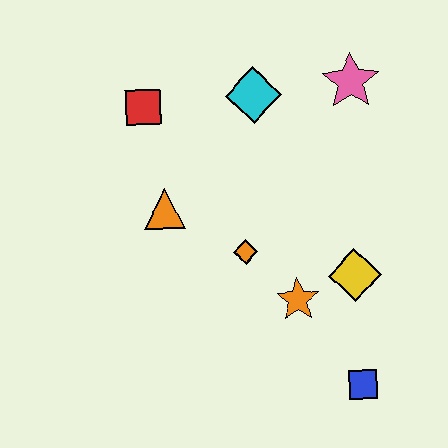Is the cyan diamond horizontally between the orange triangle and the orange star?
Yes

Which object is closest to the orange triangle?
The orange diamond is closest to the orange triangle.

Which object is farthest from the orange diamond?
The pink star is farthest from the orange diamond.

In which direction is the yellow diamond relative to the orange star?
The yellow diamond is to the right of the orange star.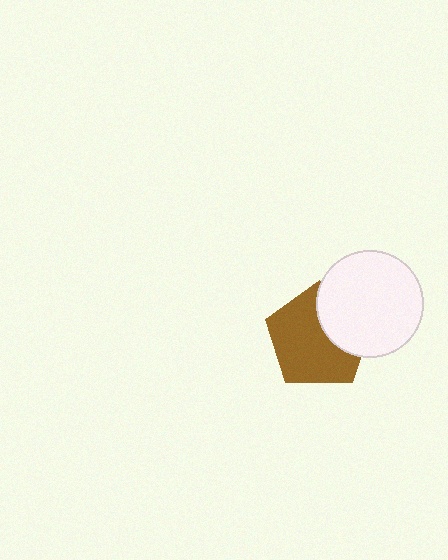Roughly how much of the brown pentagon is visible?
Most of it is visible (roughly 68%).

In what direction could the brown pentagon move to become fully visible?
The brown pentagon could move left. That would shift it out from behind the white circle entirely.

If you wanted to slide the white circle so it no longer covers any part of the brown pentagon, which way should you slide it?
Slide it right — that is the most direct way to separate the two shapes.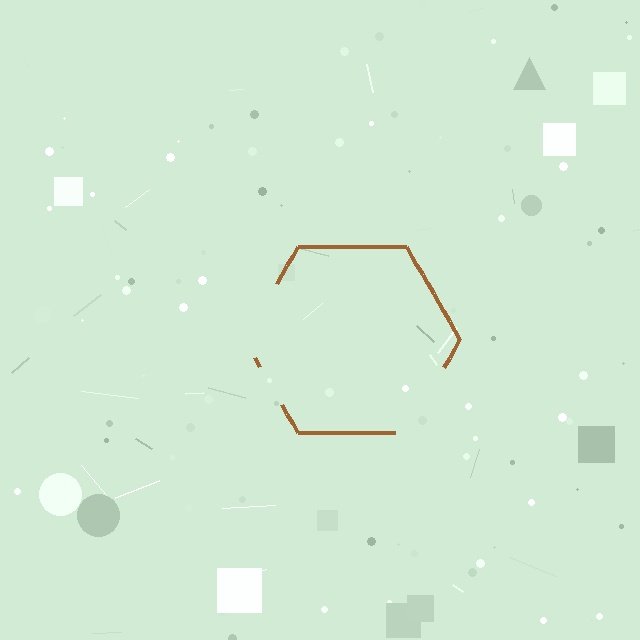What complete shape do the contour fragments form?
The contour fragments form a hexagon.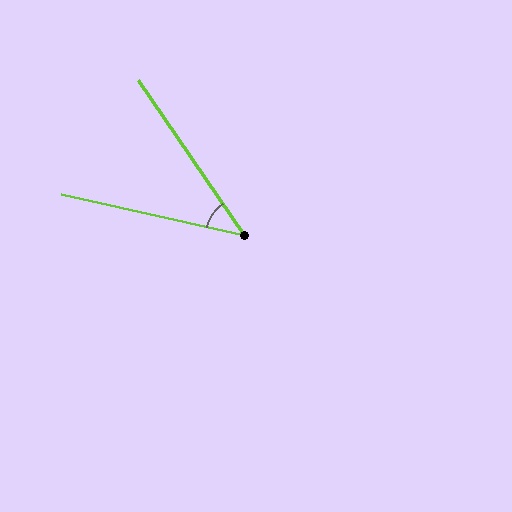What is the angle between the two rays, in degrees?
Approximately 43 degrees.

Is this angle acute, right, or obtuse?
It is acute.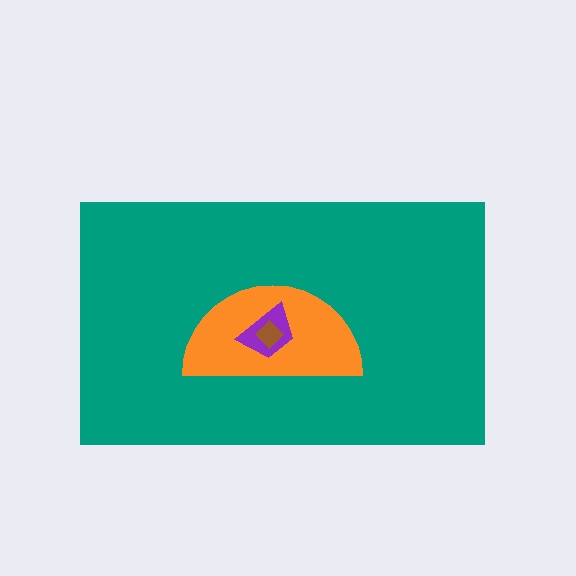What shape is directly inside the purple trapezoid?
The brown diamond.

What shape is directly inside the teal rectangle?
The orange semicircle.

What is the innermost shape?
The brown diamond.